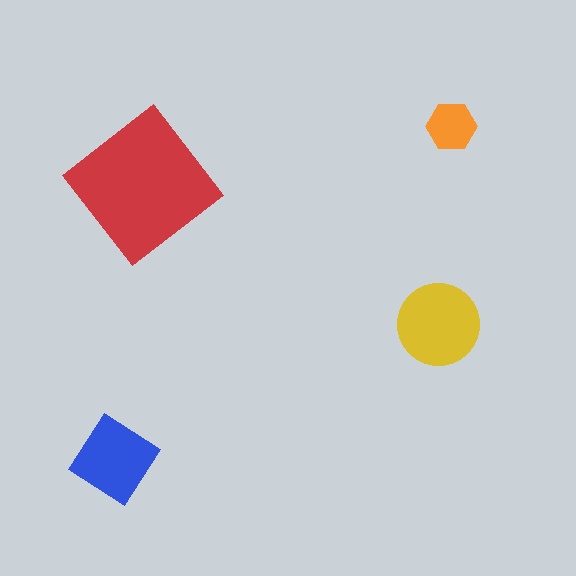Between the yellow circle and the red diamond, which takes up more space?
The red diamond.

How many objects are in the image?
There are 4 objects in the image.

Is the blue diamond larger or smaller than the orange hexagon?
Larger.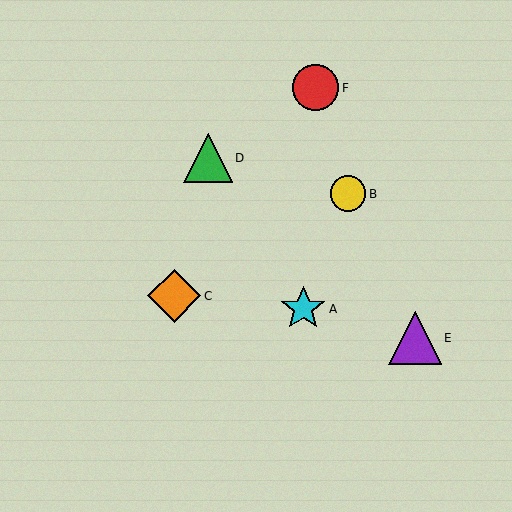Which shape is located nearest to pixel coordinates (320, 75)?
The red circle (labeled F) at (315, 88) is nearest to that location.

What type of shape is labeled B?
Shape B is a yellow circle.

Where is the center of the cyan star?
The center of the cyan star is at (303, 309).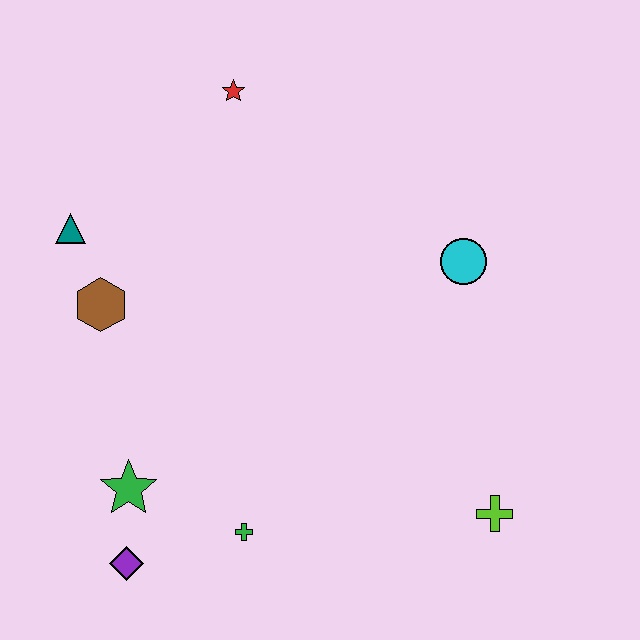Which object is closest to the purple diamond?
The green star is closest to the purple diamond.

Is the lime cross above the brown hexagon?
No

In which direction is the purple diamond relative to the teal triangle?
The purple diamond is below the teal triangle.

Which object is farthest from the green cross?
The red star is farthest from the green cross.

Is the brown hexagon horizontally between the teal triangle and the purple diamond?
Yes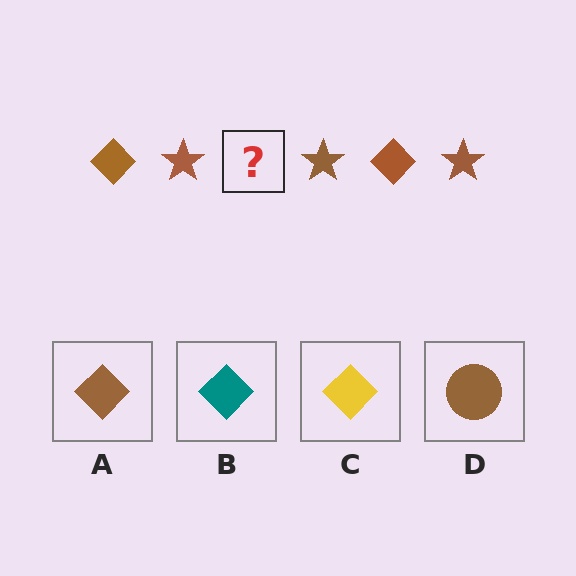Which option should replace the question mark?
Option A.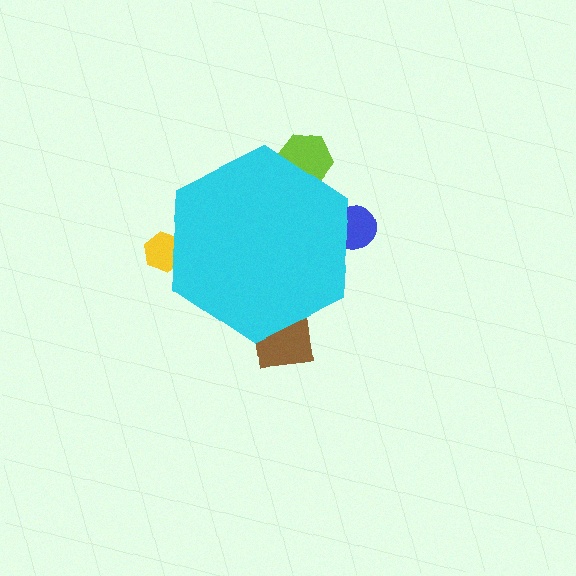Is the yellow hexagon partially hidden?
Yes, the yellow hexagon is partially hidden behind the cyan hexagon.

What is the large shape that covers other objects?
A cyan hexagon.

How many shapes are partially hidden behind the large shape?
4 shapes are partially hidden.